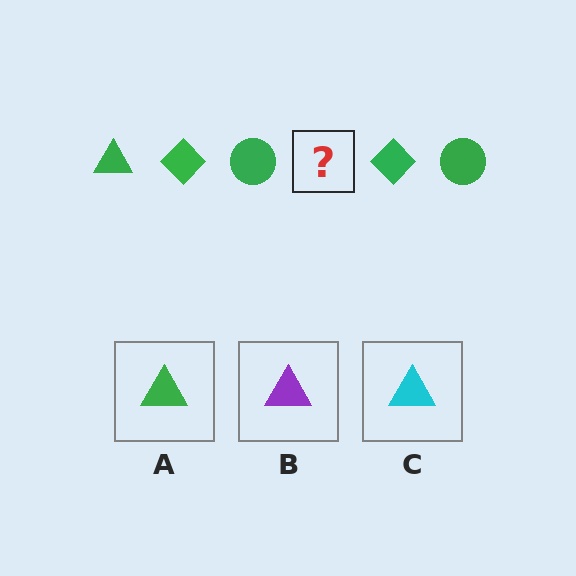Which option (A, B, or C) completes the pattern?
A.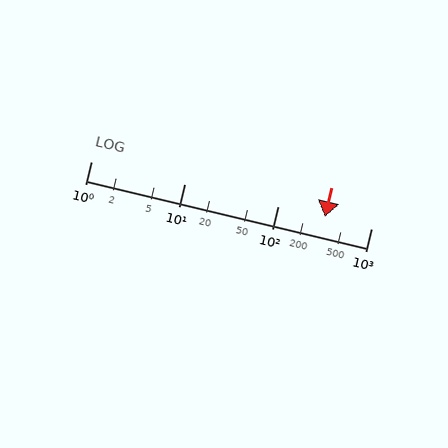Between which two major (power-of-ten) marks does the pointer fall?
The pointer is between 100 and 1000.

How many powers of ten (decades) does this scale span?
The scale spans 3 decades, from 1 to 1000.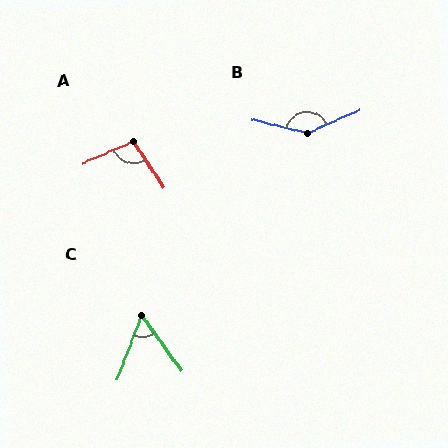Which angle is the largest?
B, at approximately 142 degrees.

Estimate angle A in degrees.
Approximately 100 degrees.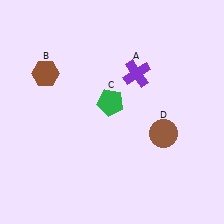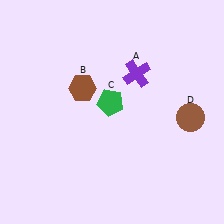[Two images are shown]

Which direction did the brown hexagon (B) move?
The brown hexagon (B) moved right.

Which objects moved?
The objects that moved are: the brown hexagon (B), the brown circle (D).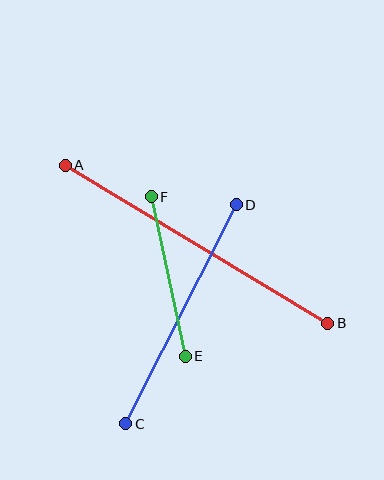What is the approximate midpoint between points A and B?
The midpoint is at approximately (196, 244) pixels.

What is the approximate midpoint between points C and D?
The midpoint is at approximately (181, 314) pixels.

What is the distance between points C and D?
The distance is approximately 245 pixels.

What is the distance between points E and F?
The distance is approximately 163 pixels.